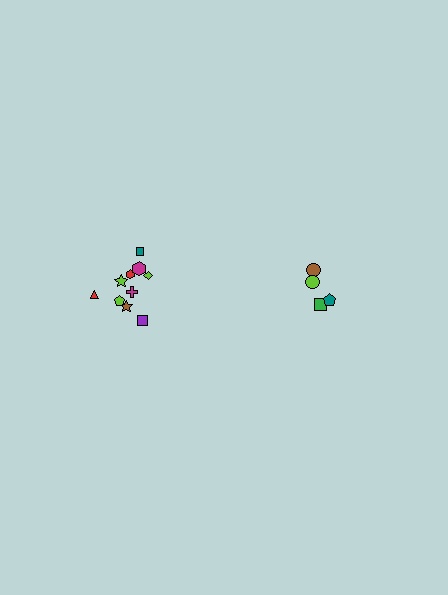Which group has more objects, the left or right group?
The left group.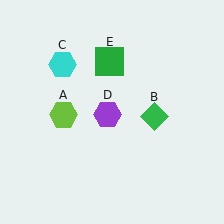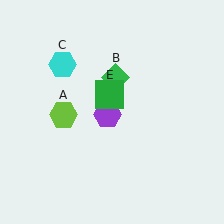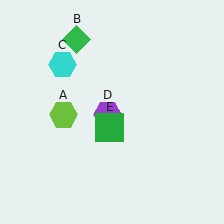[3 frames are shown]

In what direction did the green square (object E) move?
The green square (object E) moved down.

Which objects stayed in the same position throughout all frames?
Lime hexagon (object A) and cyan hexagon (object C) and purple hexagon (object D) remained stationary.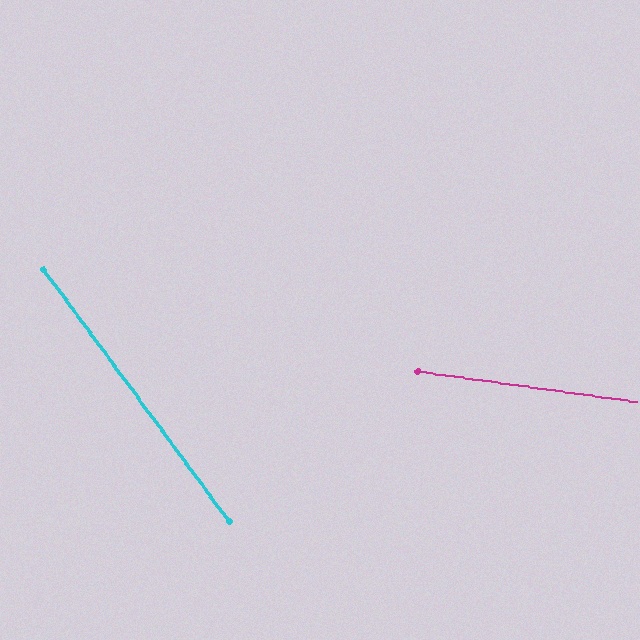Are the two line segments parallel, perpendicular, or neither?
Neither parallel nor perpendicular — they differ by about 46°.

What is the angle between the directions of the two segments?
Approximately 46 degrees.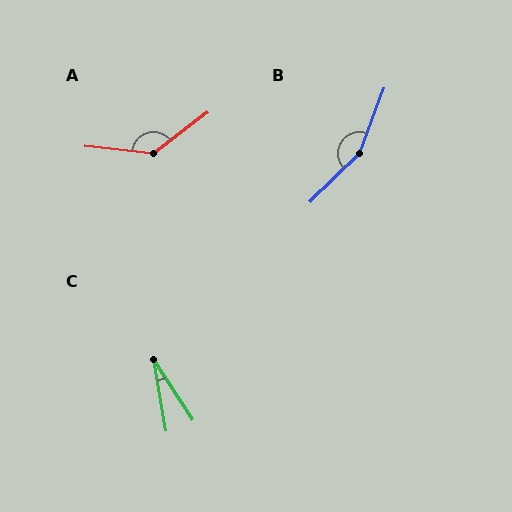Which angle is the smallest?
C, at approximately 23 degrees.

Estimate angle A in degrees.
Approximately 137 degrees.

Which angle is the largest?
B, at approximately 155 degrees.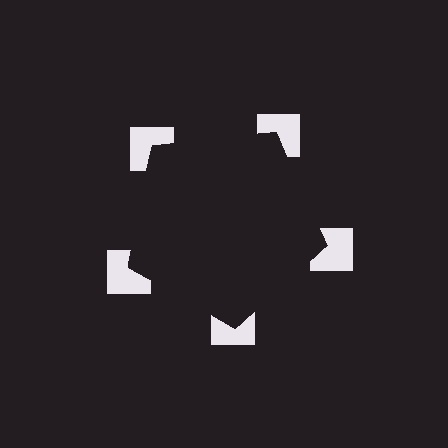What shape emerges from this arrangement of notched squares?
An illusory pentagon — its edges are inferred from the aligned wedge cuts in the notched squares, not physically drawn.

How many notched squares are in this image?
There are 5 — one at each vertex of the illusory pentagon.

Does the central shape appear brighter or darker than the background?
It typically appears slightly darker than the background, even though no actual brightness change is drawn.